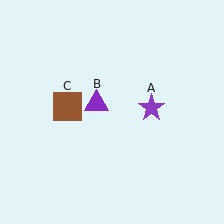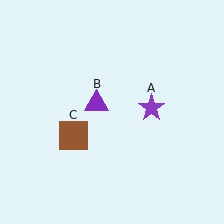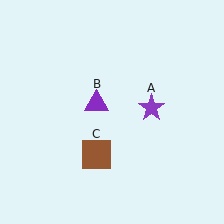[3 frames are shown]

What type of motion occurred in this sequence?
The brown square (object C) rotated counterclockwise around the center of the scene.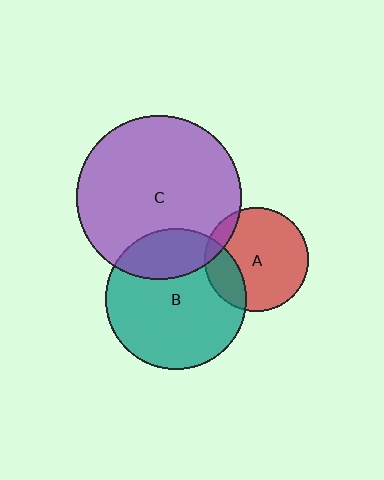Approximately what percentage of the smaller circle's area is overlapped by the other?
Approximately 25%.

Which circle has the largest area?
Circle C (purple).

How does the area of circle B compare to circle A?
Approximately 1.8 times.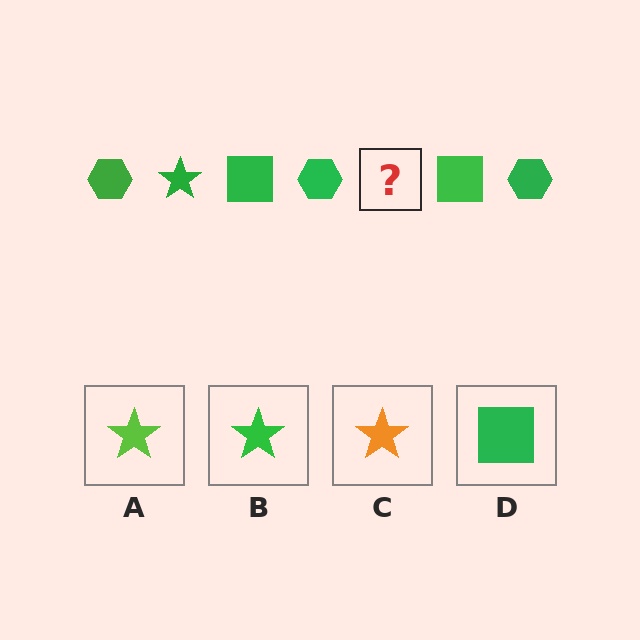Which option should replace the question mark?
Option B.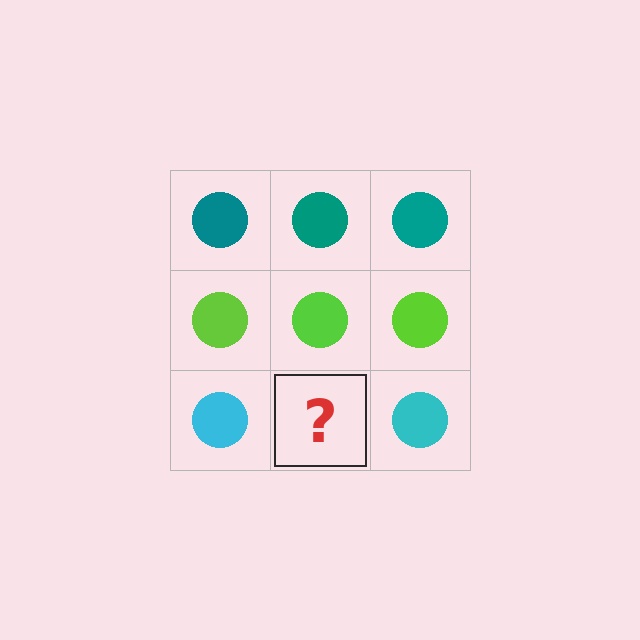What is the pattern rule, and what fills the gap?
The rule is that each row has a consistent color. The gap should be filled with a cyan circle.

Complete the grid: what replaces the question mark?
The question mark should be replaced with a cyan circle.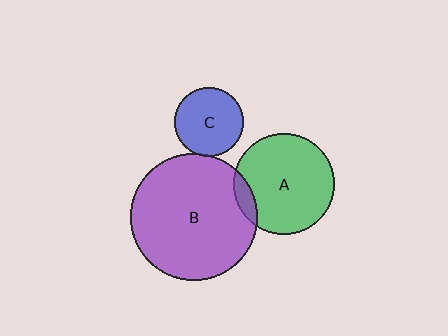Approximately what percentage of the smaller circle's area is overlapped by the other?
Approximately 5%.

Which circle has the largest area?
Circle B (purple).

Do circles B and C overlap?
Yes.